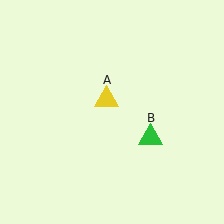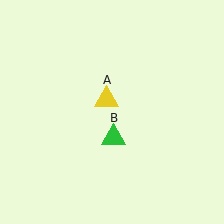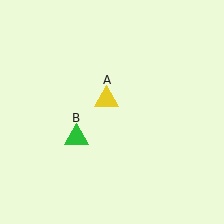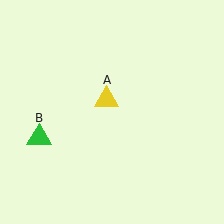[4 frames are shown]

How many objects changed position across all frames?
1 object changed position: green triangle (object B).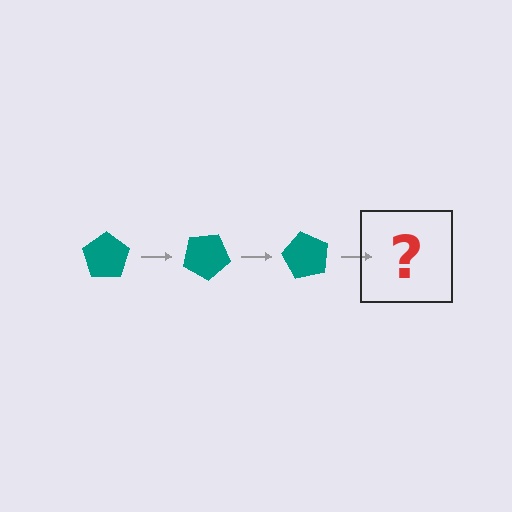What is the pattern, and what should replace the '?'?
The pattern is that the pentagon rotates 30 degrees each step. The '?' should be a teal pentagon rotated 90 degrees.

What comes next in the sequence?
The next element should be a teal pentagon rotated 90 degrees.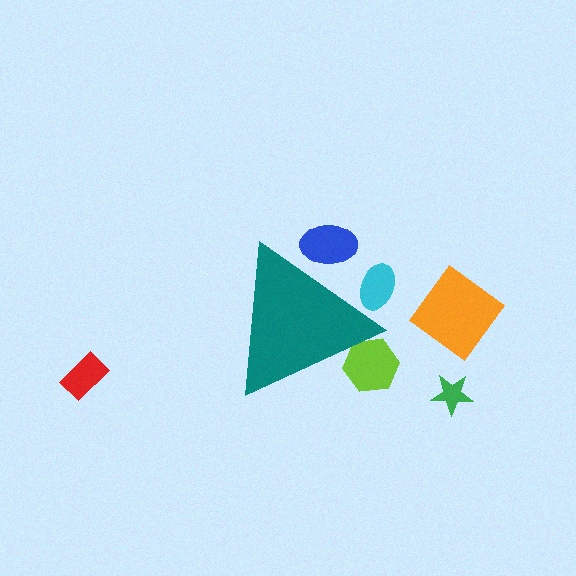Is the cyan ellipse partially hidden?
Yes, the cyan ellipse is partially hidden behind the teal triangle.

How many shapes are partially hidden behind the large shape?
3 shapes are partially hidden.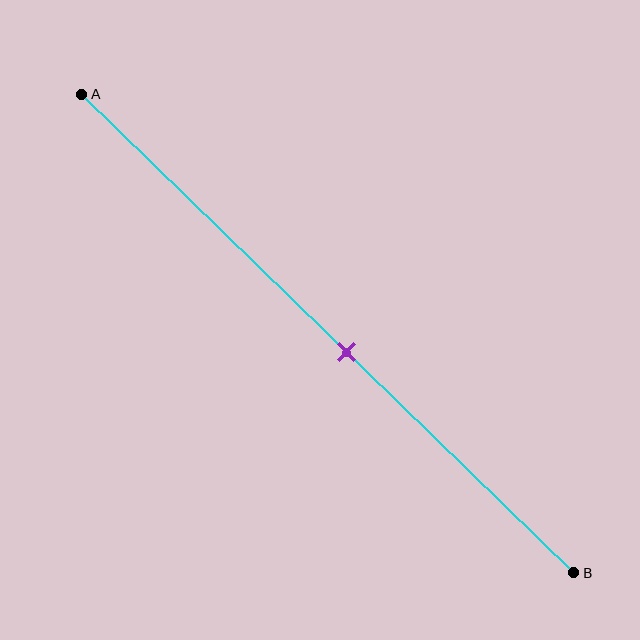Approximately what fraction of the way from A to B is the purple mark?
The purple mark is approximately 55% of the way from A to B.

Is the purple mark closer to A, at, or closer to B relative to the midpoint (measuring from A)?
The purple mark is closer to point B than the midpoint of segment AB.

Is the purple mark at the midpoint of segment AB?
No, the mark is at about 55% from A, not at the 50% midpoint.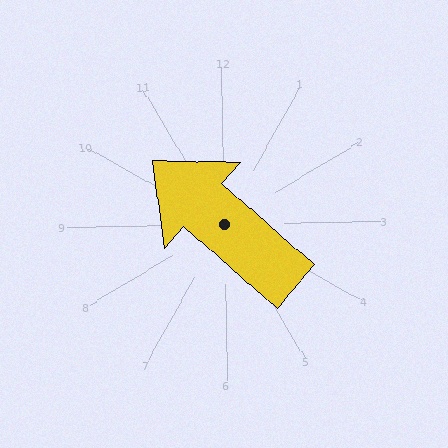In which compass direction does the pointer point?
Northwest.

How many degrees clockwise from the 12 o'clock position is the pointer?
Approximately 312 degrees.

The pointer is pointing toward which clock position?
Roughly 10 o'clock.